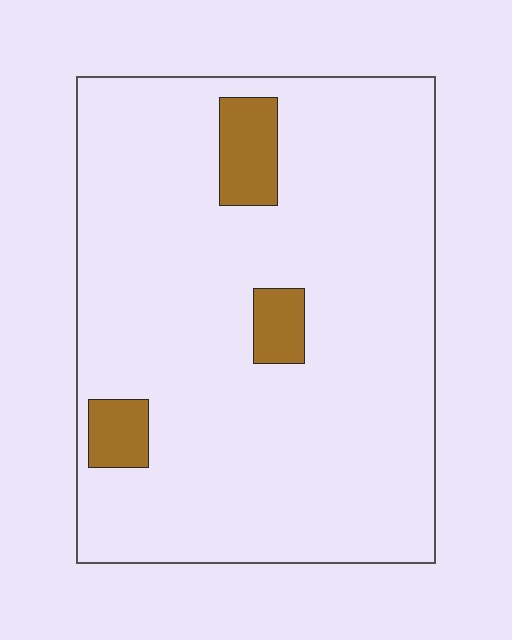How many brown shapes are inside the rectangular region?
3.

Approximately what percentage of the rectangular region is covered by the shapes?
Approximately 10%.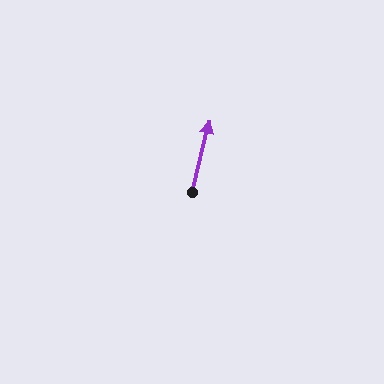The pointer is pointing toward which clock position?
Roughly 12 o'clock.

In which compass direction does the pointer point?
North.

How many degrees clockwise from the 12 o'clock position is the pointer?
Approximately 14 degrees.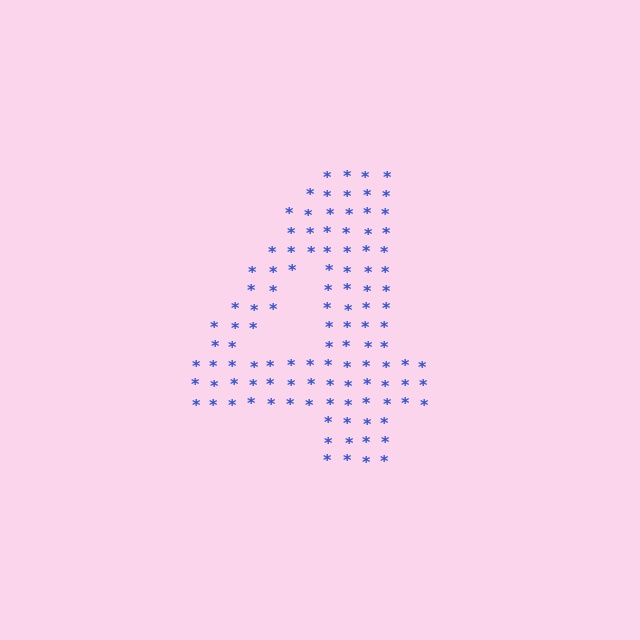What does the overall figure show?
The overall figure shows the digit 4.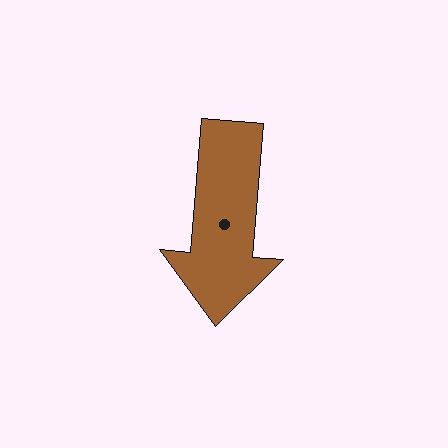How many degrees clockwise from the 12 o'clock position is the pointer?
Approximately 185 degrees.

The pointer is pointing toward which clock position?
Roughly 6 o'clock.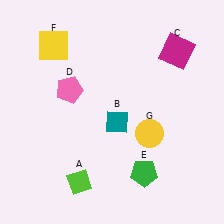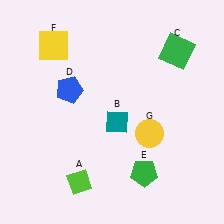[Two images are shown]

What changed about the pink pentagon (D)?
In Image 1, D is pink. In Image 2, it changed to blue.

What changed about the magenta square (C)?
In Image 1, C is magenta. In Image 2, it changed to green.